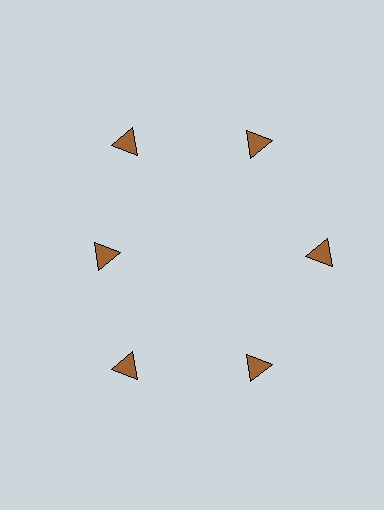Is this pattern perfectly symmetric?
No. The 6 brown triangles are arranged in a ring, but one element near the 9 o'clock position is pulled inward toward the center, breaking the 6-fold rotational symmetry.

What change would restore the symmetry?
The symmetry would be restored by moving it outward, back onto the ring so that all 6 triangles sit at equal angles and equal distance from the center.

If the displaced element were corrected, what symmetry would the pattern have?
It would have 6-fold rotational symmetry — the pattern would map onto itself every 60 degrees.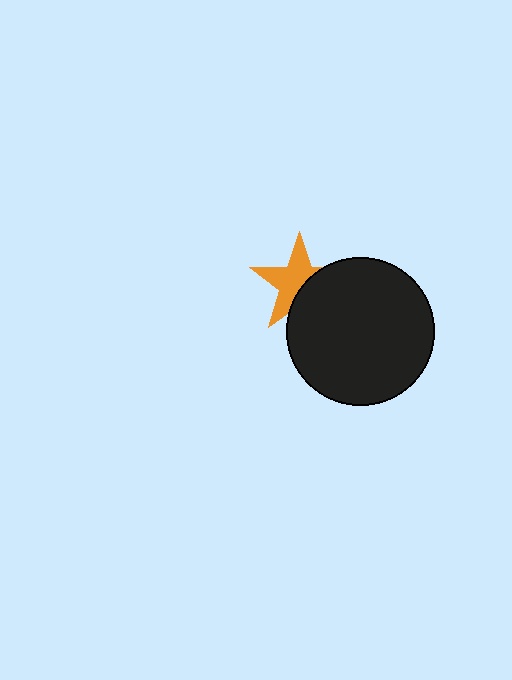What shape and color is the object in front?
The object in front is a black circle.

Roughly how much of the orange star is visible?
About half of it is visible (roughly 59%).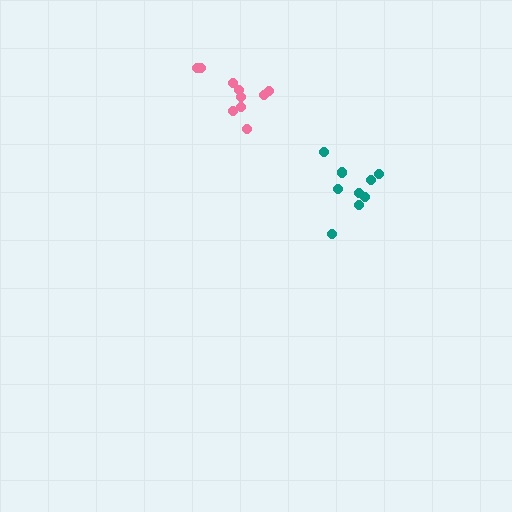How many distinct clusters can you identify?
There are 2 distinct clusters.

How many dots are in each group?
Group 1: 10 dots, Group 2: 9 dots (19 total).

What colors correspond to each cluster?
The clusters are colored: pink, teal.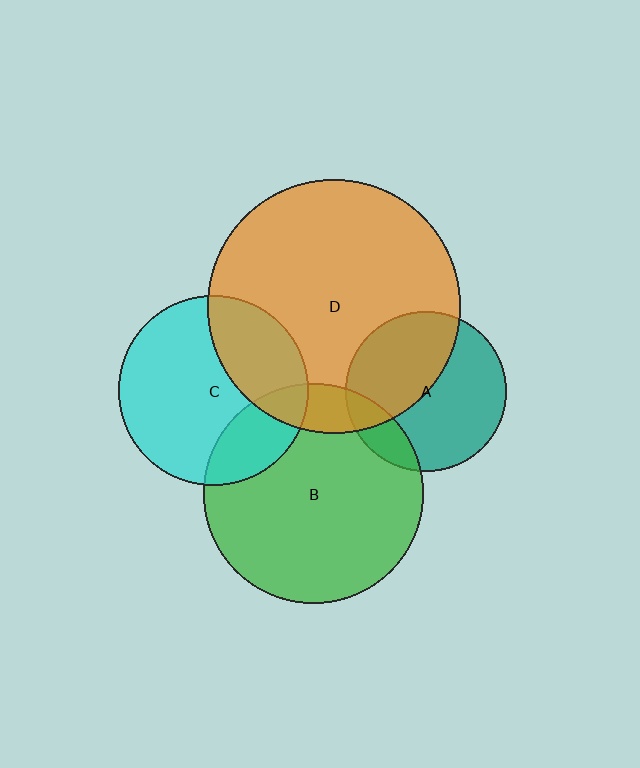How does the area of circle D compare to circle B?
Approximately 1.3 times.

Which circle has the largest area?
Circle D (orange).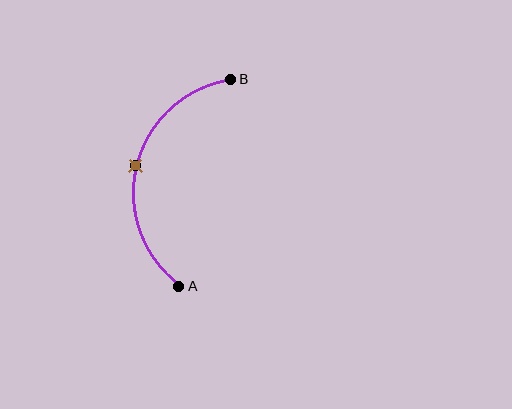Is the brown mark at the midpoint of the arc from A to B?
Yes. The brown mark lies on the arc at equal arc-length from both A and B — it is the arc midpoint.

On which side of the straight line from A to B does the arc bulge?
The arc bulges to the left of the straight line connecting A and B.